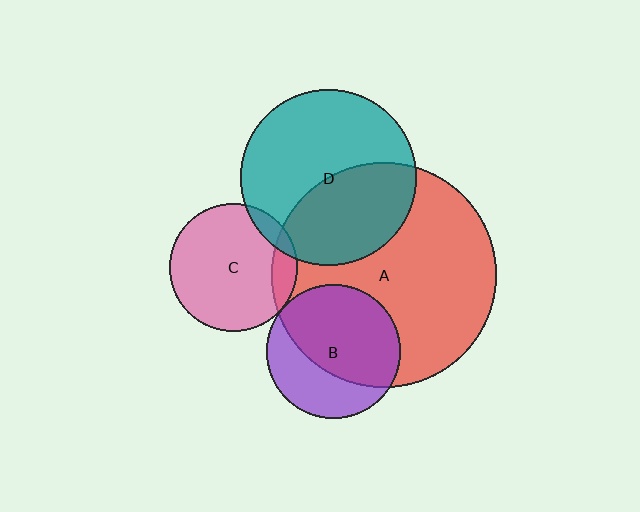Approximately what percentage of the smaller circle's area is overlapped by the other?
Approximately 5%.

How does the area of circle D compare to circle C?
Approximately 1.9 times.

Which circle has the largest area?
Circle A (red).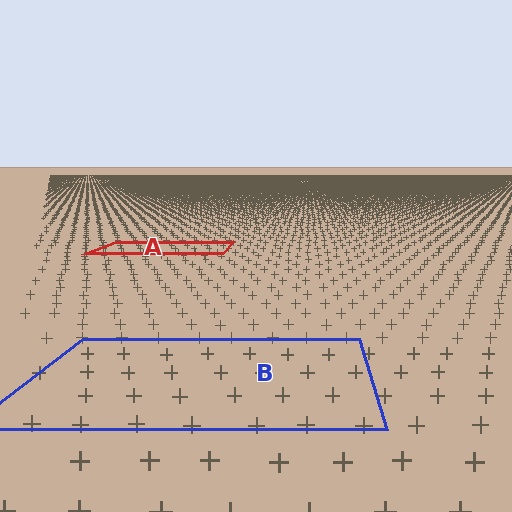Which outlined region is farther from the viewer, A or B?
Region A is farther from the viewer — the texture elements inside it appear smaller and more densely packed.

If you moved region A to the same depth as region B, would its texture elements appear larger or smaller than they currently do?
They would appear larger. At a closer depth, the same texture elements are projected at a bigger on-screen size.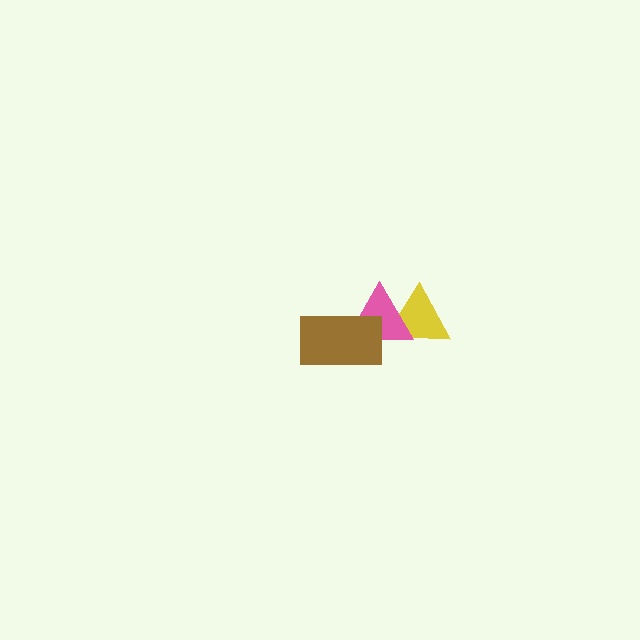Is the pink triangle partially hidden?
Yes, it is partially covered by another shape.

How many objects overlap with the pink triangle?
2 objects overlap with the pink triangle.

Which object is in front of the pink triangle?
The brown rectangle is in front of the pink triangle.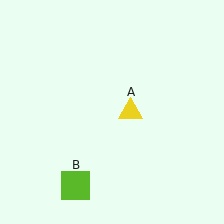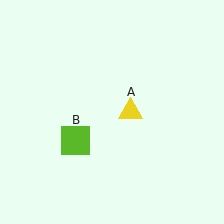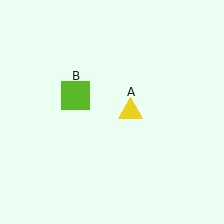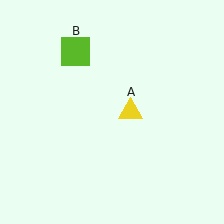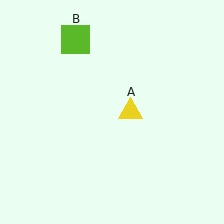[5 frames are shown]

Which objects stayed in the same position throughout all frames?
Yellow triangle (object A) remained stationary.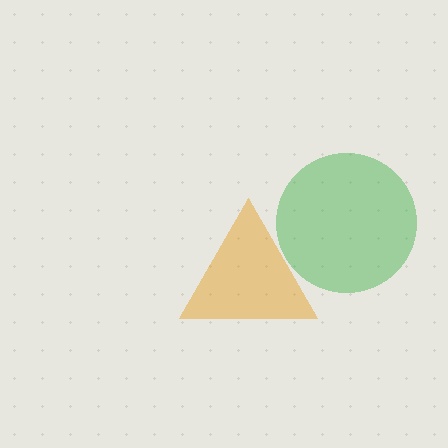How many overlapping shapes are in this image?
There are 2 overlapping shapes in the image.